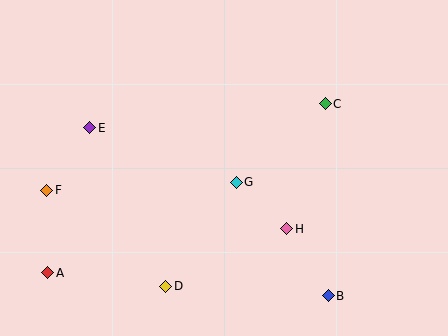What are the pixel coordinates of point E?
Point E is at (90, 128).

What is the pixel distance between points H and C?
The distance between H and C is 131 pixels.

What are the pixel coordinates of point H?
Point H is at (287, 229).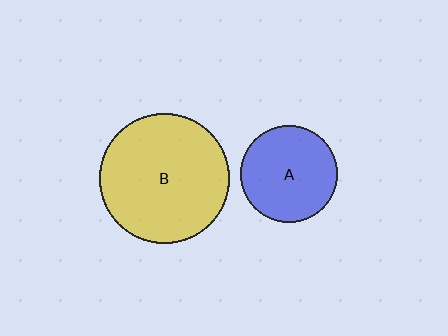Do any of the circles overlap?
No, none of the circles overlap.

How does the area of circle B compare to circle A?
Approximately 1.8 times.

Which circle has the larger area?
Circle B (yellow).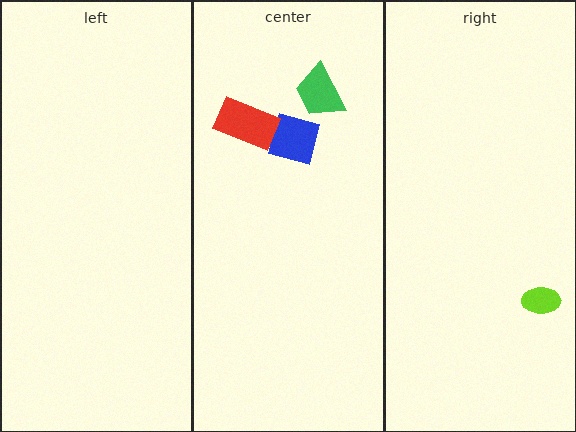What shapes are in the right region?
The lime ellipse.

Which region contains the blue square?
The center region.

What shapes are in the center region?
The green trapezoid, the blue square, the red rectangle.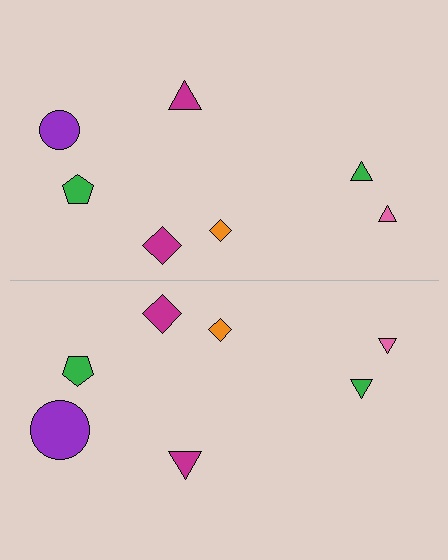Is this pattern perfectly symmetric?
No, the pattern is not perfectly symmetric. The purple circle on the bottom side has a different size than its mirror counterpart.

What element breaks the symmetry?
The purple circle on the bottom side has a different size than its mirror counterpart.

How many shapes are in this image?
There are 14 shapes in this image.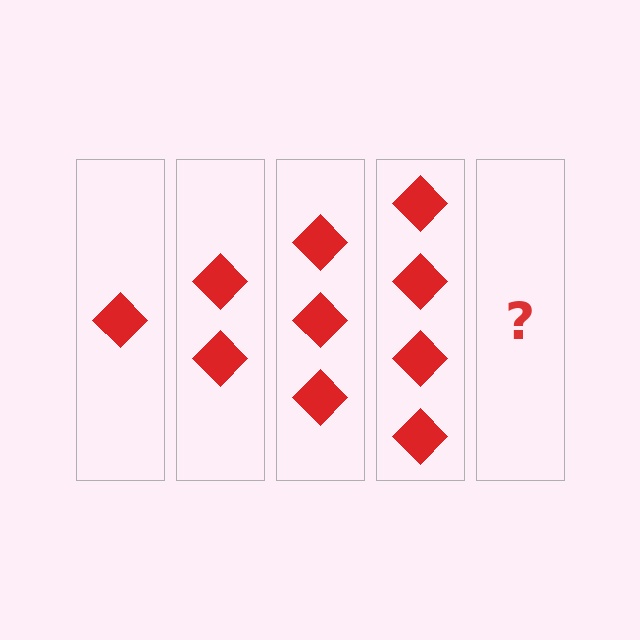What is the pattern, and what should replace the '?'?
The pattern is that each step adds one more diamond. The '?' should be 5 diamonds.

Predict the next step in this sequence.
The next step is 5 diamonds.